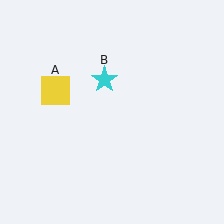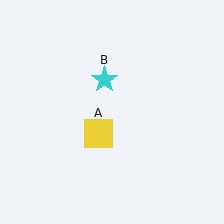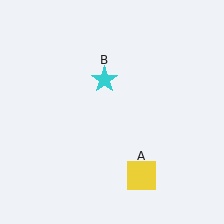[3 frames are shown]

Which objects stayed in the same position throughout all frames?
Cyan star (object B) remained stationary.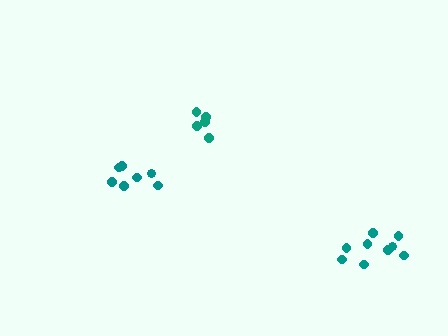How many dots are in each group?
Group 1: 9 dots, Group 2: 7 dots, Group 3: 5 dots (21 total).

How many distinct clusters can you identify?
There are 3 distinct clusters.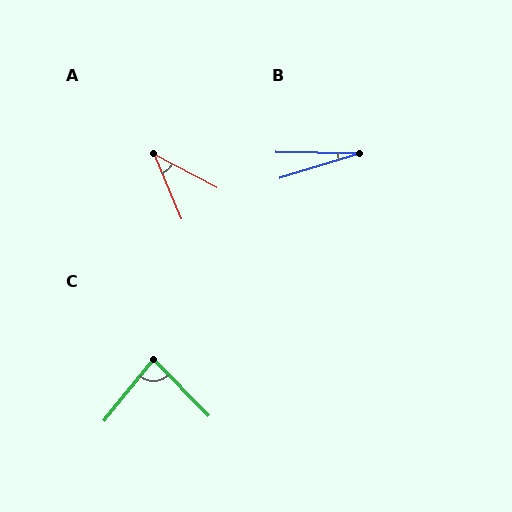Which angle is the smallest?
B, at approximately 18 degrees.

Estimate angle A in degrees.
Approximately 39 degrees.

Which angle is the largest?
C, at approximately 83 degrees.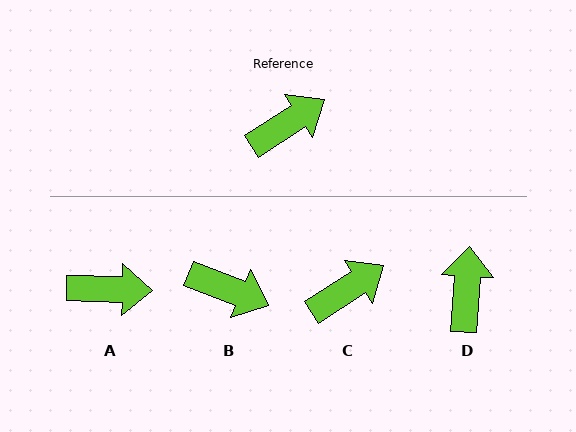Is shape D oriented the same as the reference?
No, it is off by about 53 degrees.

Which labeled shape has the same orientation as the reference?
C.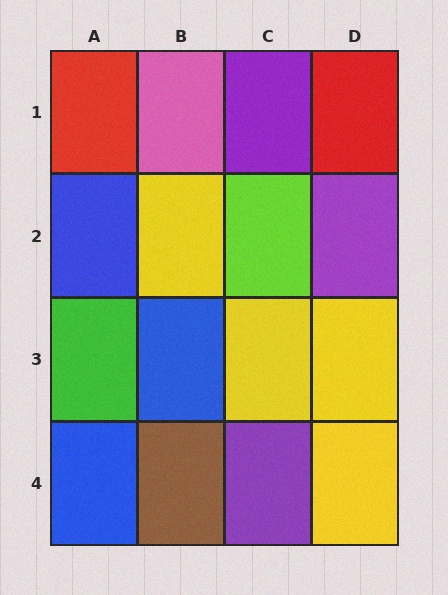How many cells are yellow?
4 cells are yellow.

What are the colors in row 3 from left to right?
Green, blue, yellow, yellow.